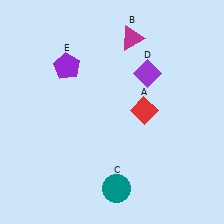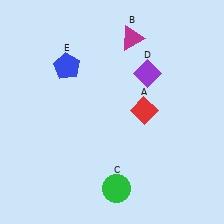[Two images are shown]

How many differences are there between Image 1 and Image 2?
There are 2 differences between the two images.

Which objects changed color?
C changed from teal to green. E changed from purple to blue.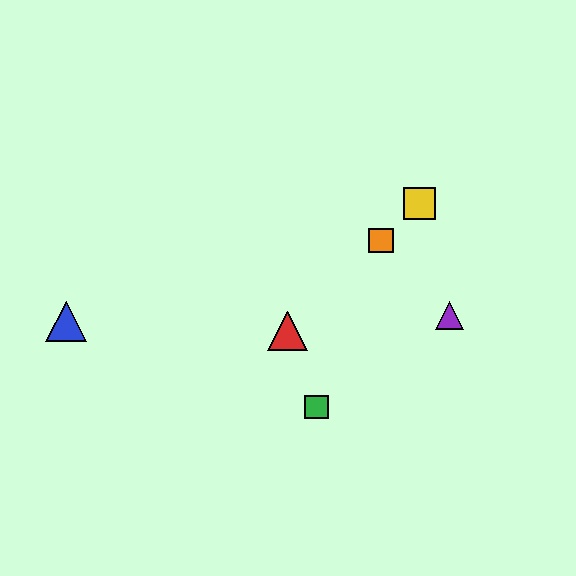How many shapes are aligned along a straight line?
3 shapes (the red triangle, the yellow square, the orange square) are aligned along a straight line.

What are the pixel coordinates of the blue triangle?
The blue triangle is at (66, 322).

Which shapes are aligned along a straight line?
The red triangle, the yellow square, the orange square are aligned along a straight line.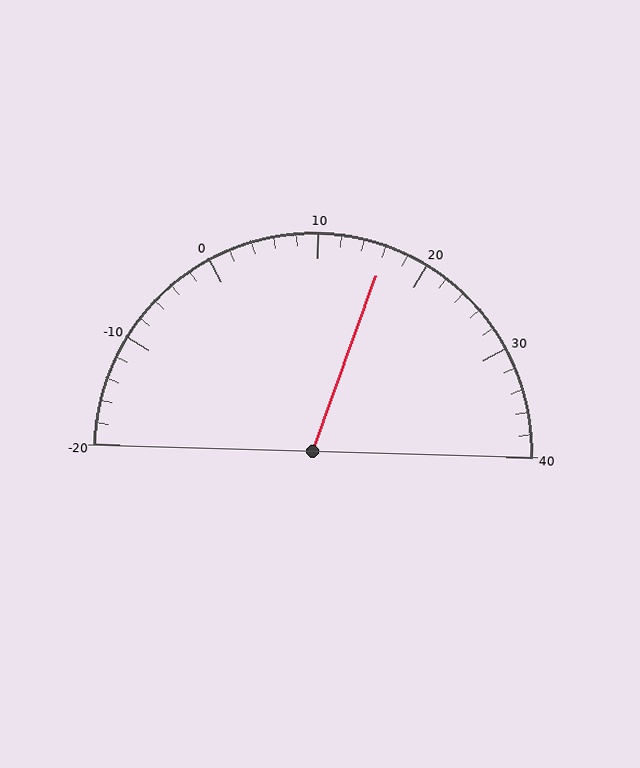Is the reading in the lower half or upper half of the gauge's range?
The reading is in the upper half of the range (-20 to 40).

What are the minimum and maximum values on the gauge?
The gauge ranges from -20 to 40.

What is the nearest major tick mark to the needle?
The nearest major tick mark is 20.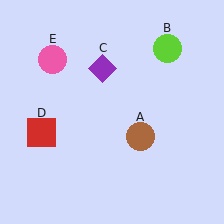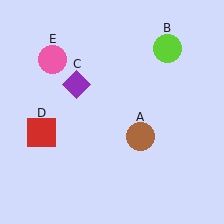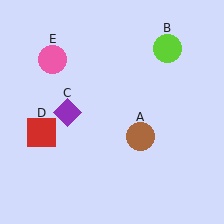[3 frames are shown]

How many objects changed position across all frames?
1 object changed position: purple diamond (object C).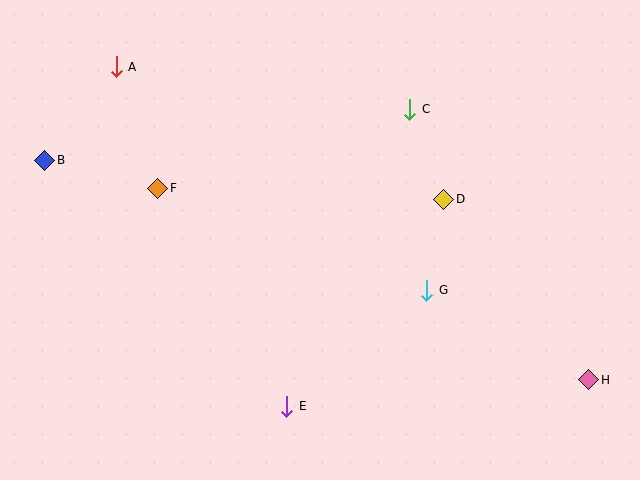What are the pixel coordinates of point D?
Point D is at (444, 199).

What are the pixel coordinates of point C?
Point C is at (410, 109).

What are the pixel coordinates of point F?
Point F is at (158, 188).